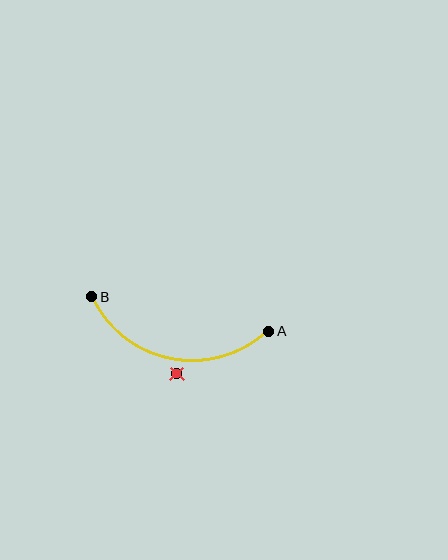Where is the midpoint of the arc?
The arc midpoint is the point on the curve farthest from the straight line joining A and B. It sits below that line.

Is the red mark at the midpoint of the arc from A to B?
No — the red mark does not lie on the arc at all. It sits slightly outside the curve.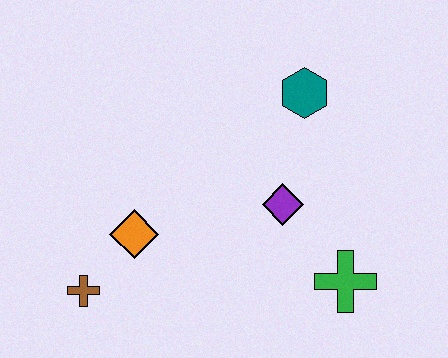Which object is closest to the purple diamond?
The green cross is closest to the purple diamond.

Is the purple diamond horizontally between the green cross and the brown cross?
Yes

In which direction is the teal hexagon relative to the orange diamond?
The teal hexagon is to the right of the orange diamond.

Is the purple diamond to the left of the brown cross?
No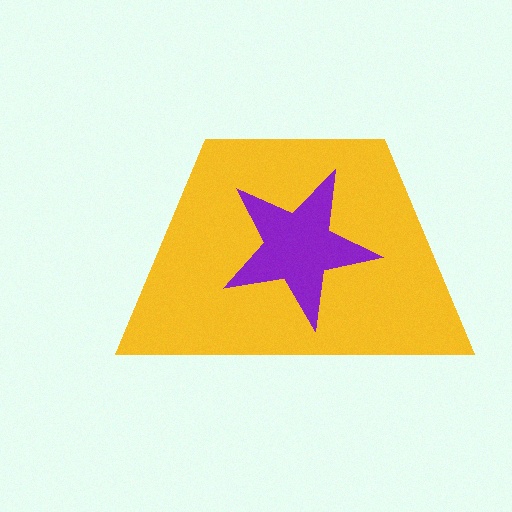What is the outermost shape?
The yellow trapezoid.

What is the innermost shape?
The purple star.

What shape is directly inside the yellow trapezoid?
The purple star.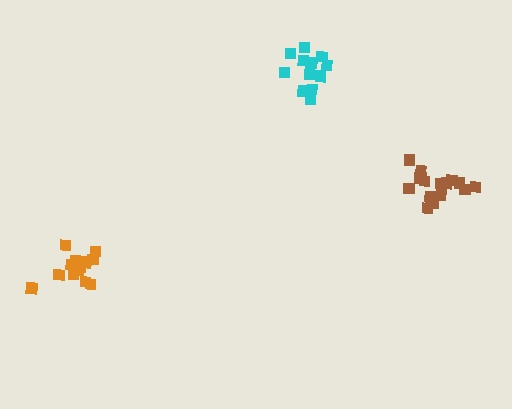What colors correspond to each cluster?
The clusters are colored: brown, orange, cyan.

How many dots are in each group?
Group 1: 17 dots, Group 2: 15 dots, Group 3: 12 dots (44 total).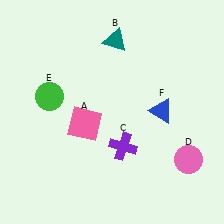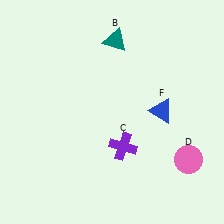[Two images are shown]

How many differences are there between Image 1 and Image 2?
There are 2 differences between the two images.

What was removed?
The green circle (E), the pink square (A) were removed in Image 2.